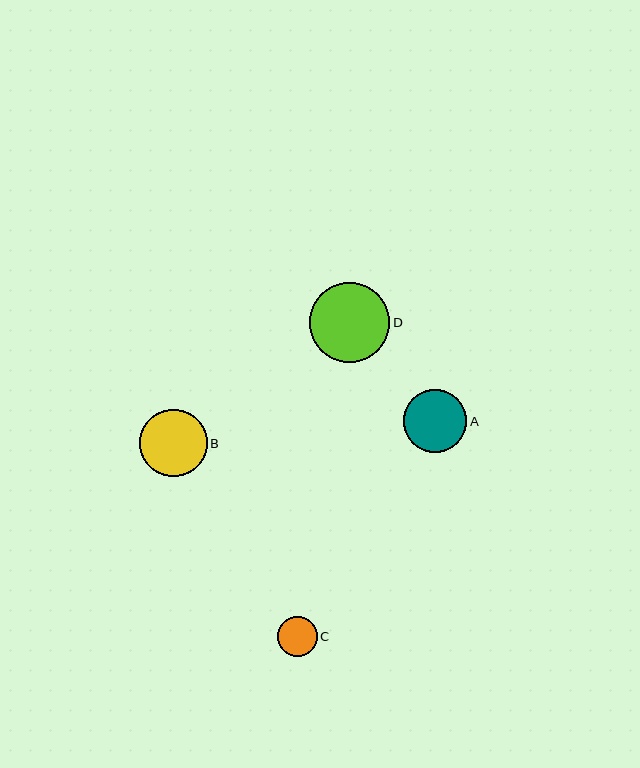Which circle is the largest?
Circle D is the largest with a size of approximately 80 pixels.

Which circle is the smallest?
Circle C is the smallest with a size of approximately 40 pixels.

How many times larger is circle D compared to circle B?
Circle D is approximately 1.2 times the size of circle B.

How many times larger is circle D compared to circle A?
Circle D is approximately 1.3 times the size of circle A.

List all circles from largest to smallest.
From largest to smallest: D, B, A, C.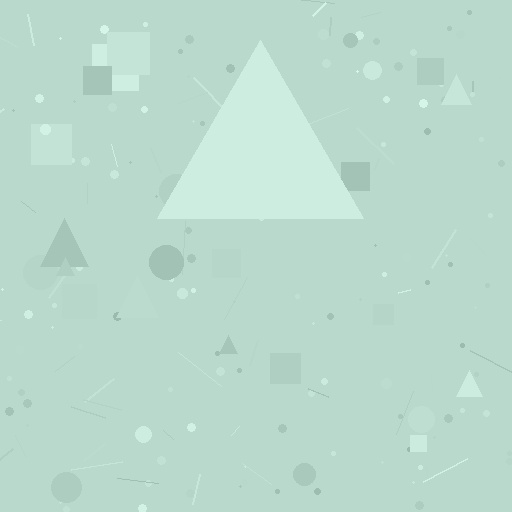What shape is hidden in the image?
A triangle is hidden in the image.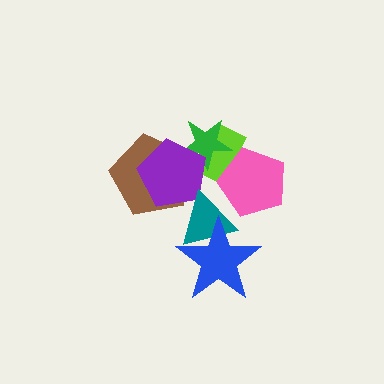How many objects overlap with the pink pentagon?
2 objects overlap with the pink pentagon.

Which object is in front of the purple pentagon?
The teal triangle is in front of the purple pentagon.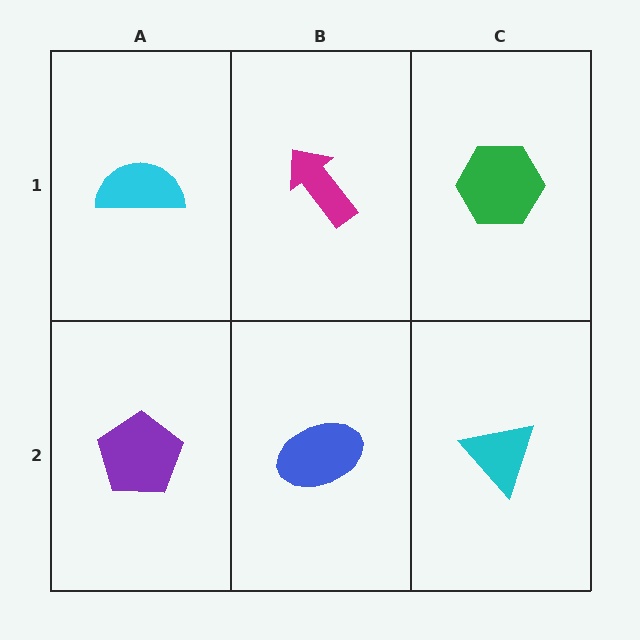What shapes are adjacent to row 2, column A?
A cyan semicircle (row 1, column A), a blue ellipse (row 2, column B).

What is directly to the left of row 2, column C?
A blue ellipse.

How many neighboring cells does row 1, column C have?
2.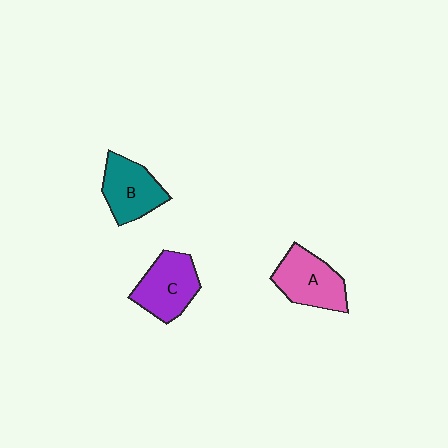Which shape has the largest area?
Shape A (pink).